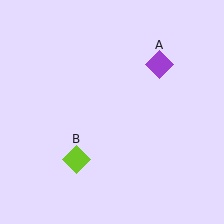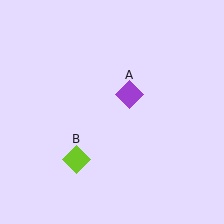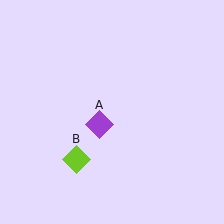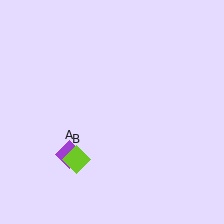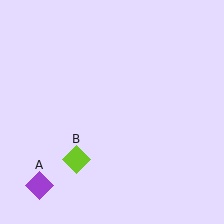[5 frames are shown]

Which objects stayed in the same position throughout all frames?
Lime diamond (object B) remained stationary.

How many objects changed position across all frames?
1 object changed position: purple diamond (object A).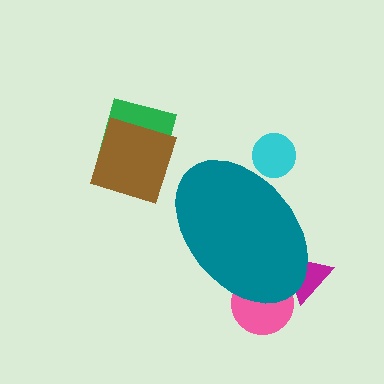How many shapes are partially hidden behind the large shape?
3 shapes are partially hidden.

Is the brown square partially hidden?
No, the brown square is fully visible.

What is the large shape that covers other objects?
A teal ellipse.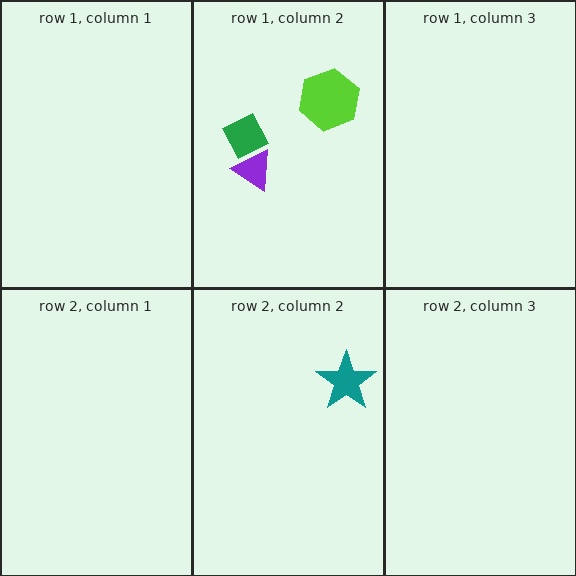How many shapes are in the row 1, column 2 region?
3.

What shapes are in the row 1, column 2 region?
The purple triangle, the green diamond, the lime hexagon.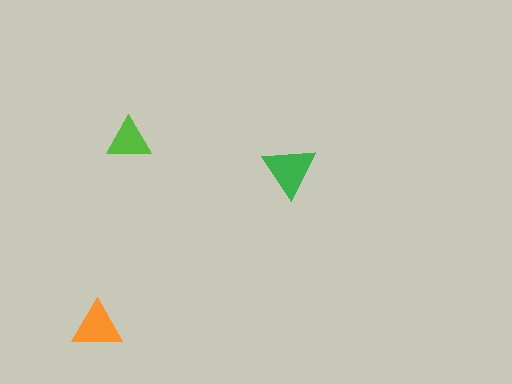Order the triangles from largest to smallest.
the green one, the orange one, the lime one.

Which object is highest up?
The lime triangle is topmost.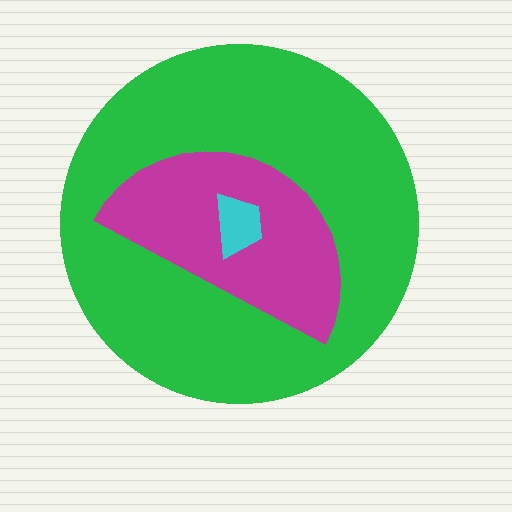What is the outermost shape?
The green circle.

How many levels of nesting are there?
3.